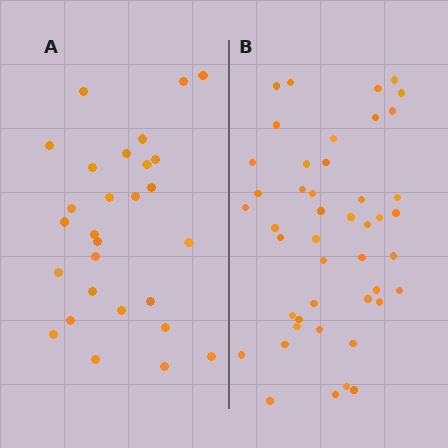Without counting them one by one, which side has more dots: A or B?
Region B (the right region) has more dots.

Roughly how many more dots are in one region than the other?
Region B has approximately 15 more dots than region A.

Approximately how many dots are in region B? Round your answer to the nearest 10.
About 40 dots. (The exact count is 45, which rounds to 40.)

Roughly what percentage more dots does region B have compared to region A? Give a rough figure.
About 60% more.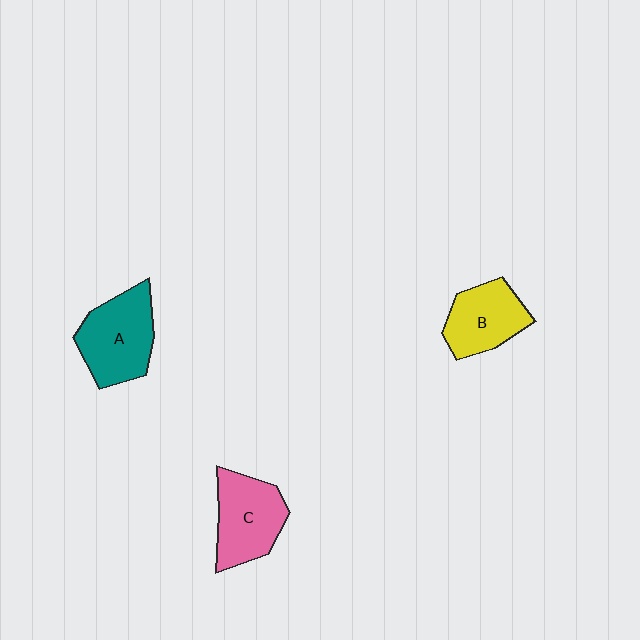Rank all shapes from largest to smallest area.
From largest to smallest: A (teal), C (pink), B (yellow).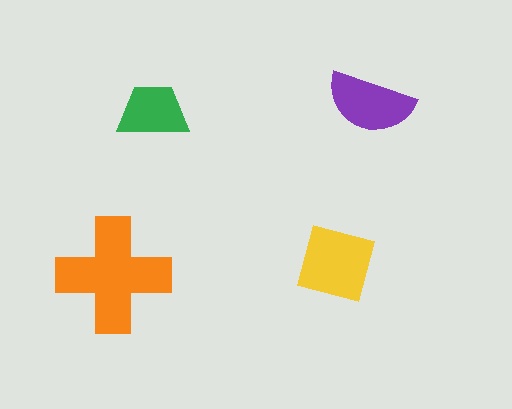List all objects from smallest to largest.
The green trapezoid, the purple semicircle, the yellow square, the orange cross.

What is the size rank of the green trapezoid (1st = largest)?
4th.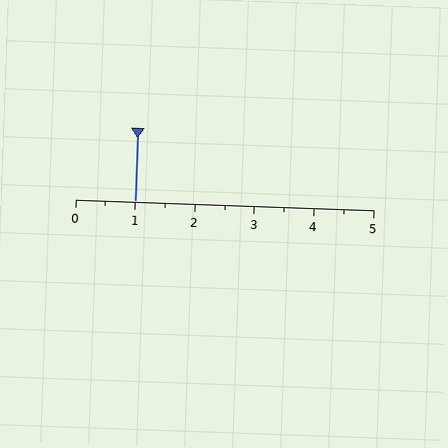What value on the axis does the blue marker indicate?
The marker indicates approximately 1.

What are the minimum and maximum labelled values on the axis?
The axis runs from 0 to 5.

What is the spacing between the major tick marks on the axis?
The major ticks are spaced 1 apart.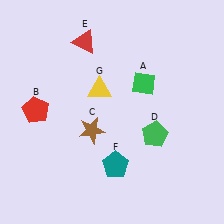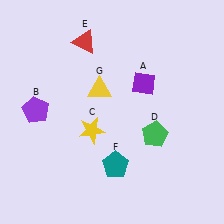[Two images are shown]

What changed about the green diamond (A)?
In Image 1, A is green. In Image 2, it changed to purple.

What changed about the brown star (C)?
In Image 1, C is brown. In Image 2, it changed to yellow.